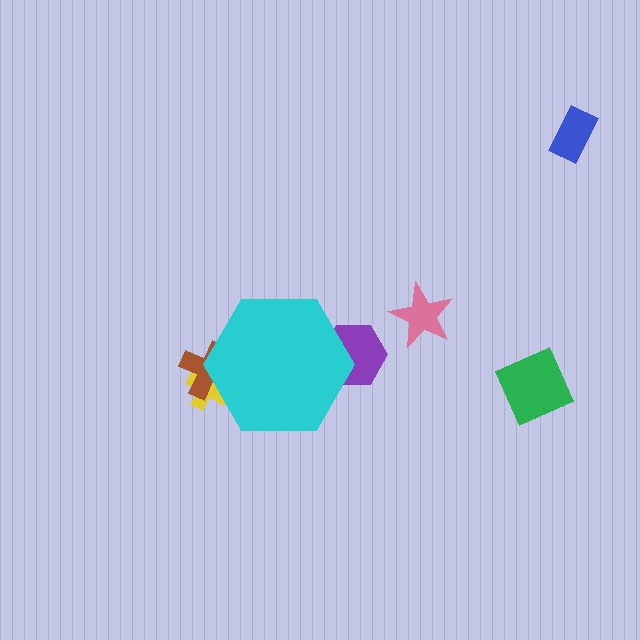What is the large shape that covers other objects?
A cyan hexagon.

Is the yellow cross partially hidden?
Yes, the yellow cross is partially hidden behind the cyan hexagon.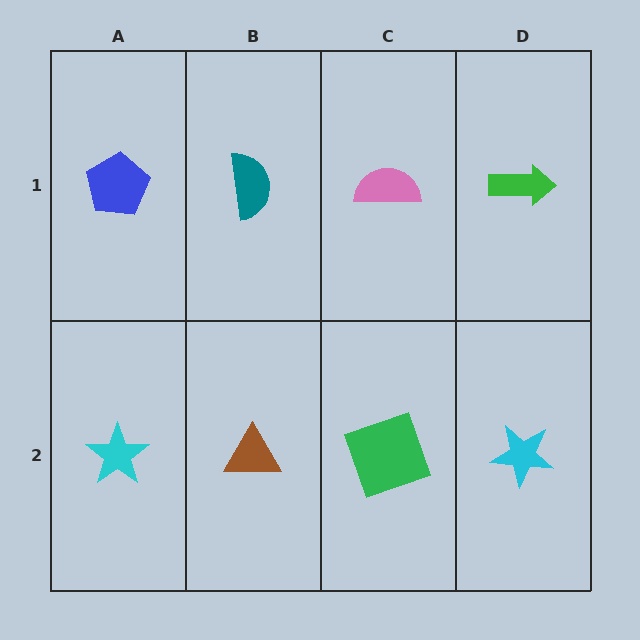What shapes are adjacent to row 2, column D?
A green arrow (row 1, column D), a green square (row 2, column C).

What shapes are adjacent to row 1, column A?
A cyan star (row 2, column A), a teal semicircle (row 1, column B).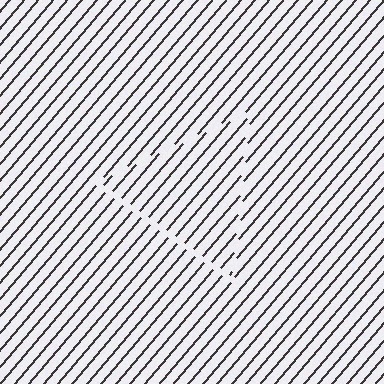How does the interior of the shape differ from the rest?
The interior of the shape contains the same grating, shifted by half a period — the contour is defined by the phase discontinuity where line-ends from the inner and outer gratings abut.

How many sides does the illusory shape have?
3 sides — the line-ends trace a triangle.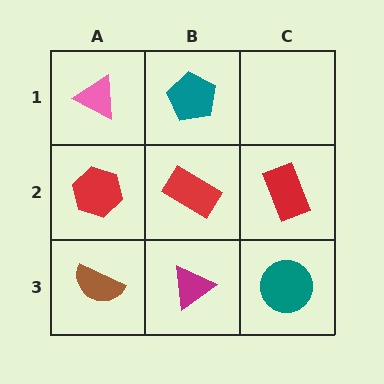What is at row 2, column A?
A red hexagon.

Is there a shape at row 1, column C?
No, that cell is empty.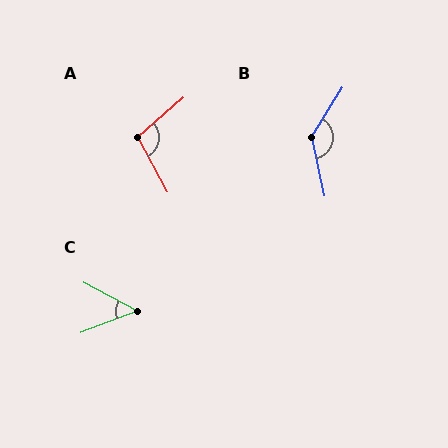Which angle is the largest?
B, at approximately 135 degrees.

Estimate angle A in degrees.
Approximately 102 degrees.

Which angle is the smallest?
C, at approximately 49 degrees.